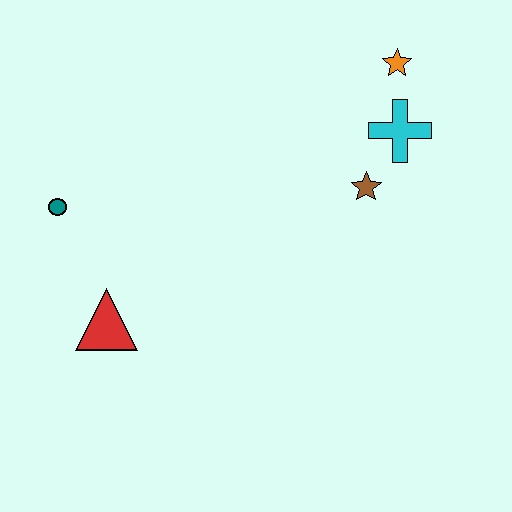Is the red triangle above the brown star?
No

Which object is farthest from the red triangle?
The orange star is farthest from the red triangle.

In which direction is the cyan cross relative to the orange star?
The cyan cross is below the orange star.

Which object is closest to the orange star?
The cyan cross is closest to the orange star.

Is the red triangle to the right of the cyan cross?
No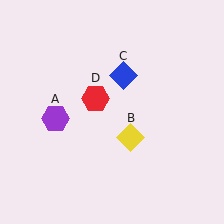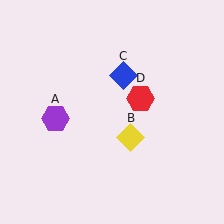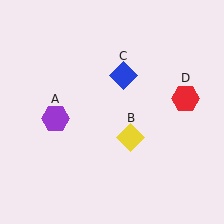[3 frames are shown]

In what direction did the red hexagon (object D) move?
The red hexagon (object D) moved right.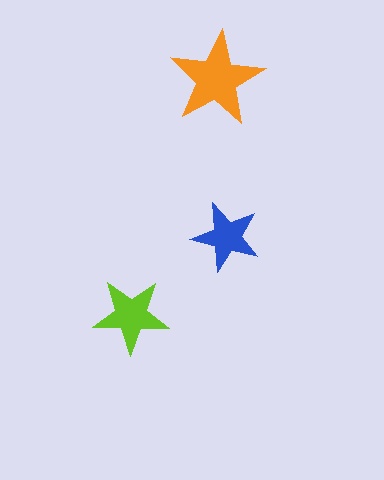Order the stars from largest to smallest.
the orange one, the lime one, the blue one.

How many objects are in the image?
There are 3 objects in the image.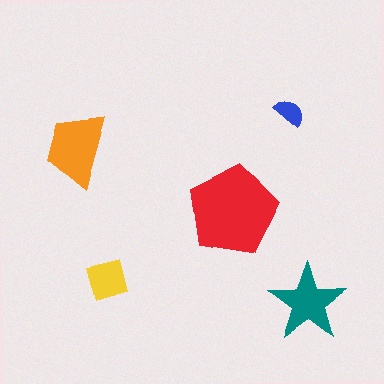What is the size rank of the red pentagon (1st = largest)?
1st.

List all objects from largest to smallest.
The red pentagon, the orange trapezoid, the teal star, the yellow diamond, the blue semicircle.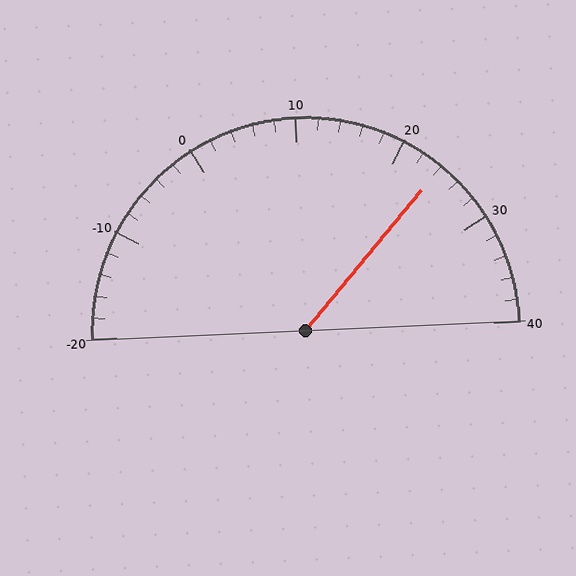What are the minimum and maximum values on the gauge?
The gauge ranges from -20 to 40.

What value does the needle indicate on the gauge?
The needle indicates approximately 24.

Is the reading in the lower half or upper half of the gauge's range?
The reading is in the upper half of the range (-20 to 40).